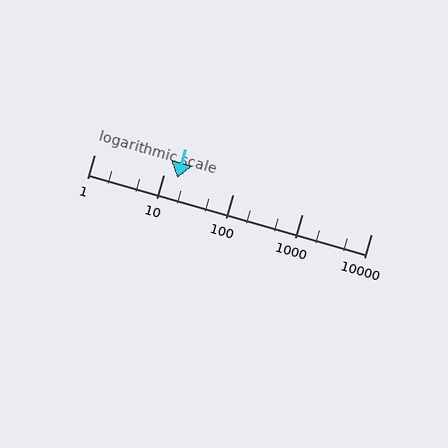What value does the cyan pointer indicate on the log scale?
The pointer indicates approximately 16.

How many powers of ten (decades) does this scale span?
The scale spans 4 decades, from 1 to 10000.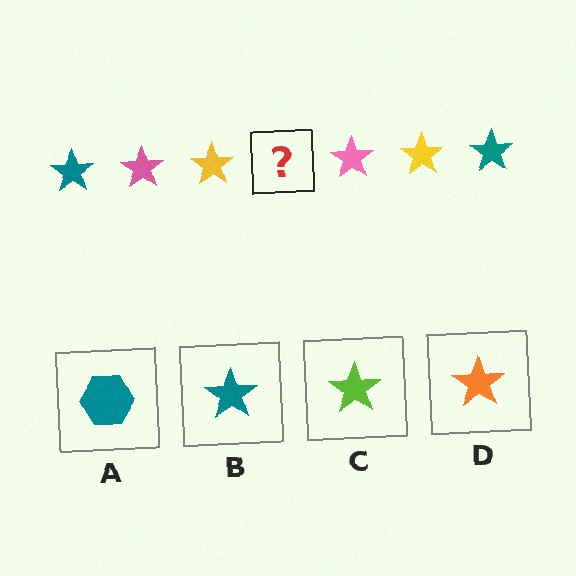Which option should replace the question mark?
Option B.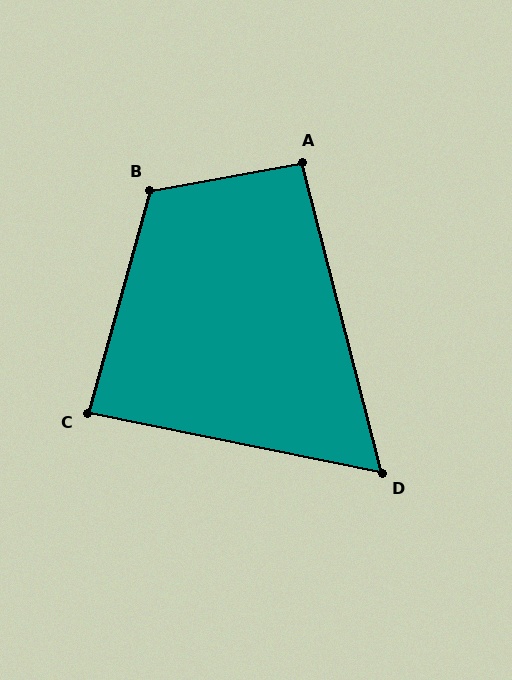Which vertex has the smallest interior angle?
D, at approximately 64 degrees.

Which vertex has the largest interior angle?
B, at approximately 116 degrees.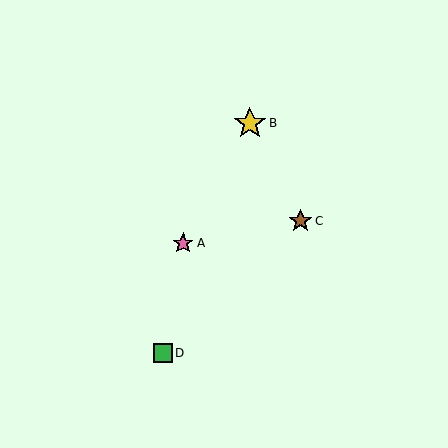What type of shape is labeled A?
Shape A is a pink star.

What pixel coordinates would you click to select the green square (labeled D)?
Click at (163, 353) to select the green square D.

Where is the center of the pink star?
The center of the pink star is at (183, 243).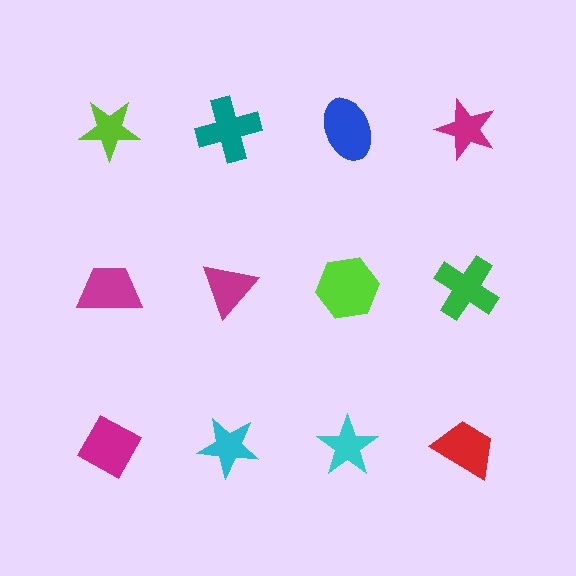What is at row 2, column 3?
A lime hexagon.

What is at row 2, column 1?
A magenta trapezoid.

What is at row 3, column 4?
A red trapezoid.